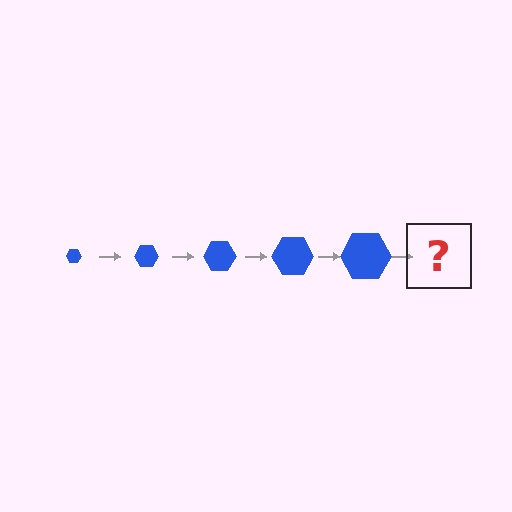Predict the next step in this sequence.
The next step is a blue hexagon, larger than the previous one.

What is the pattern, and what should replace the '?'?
The pattern is that the hexagon gets progressively larger each step. The '?' should be a blue hexagon, larger than the previous one.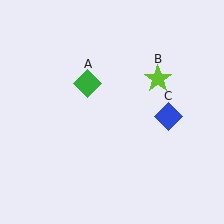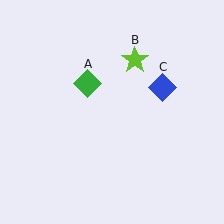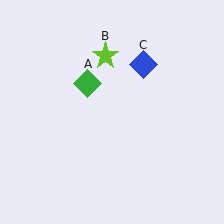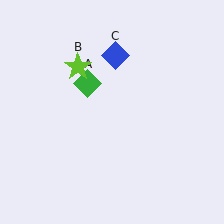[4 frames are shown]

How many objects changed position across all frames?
2 objects changed position: lime star (object B), blue diamond (object C).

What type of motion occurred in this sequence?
The lime star (object B), blue diamond (object C) rotated counterclockwise around the center of the scene.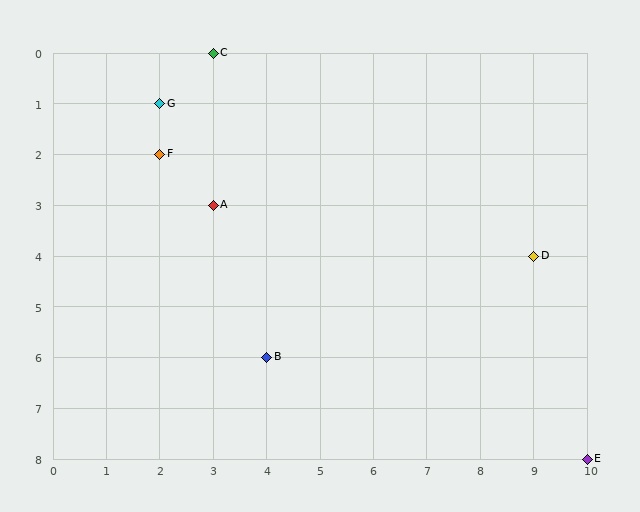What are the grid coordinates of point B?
Point B is at grid coordinates (4, 6).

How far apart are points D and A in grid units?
Points D and A are 6 columns and 1 row apart (about 6.1 grid units diagonally).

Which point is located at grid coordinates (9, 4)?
Point D is at (9, 4).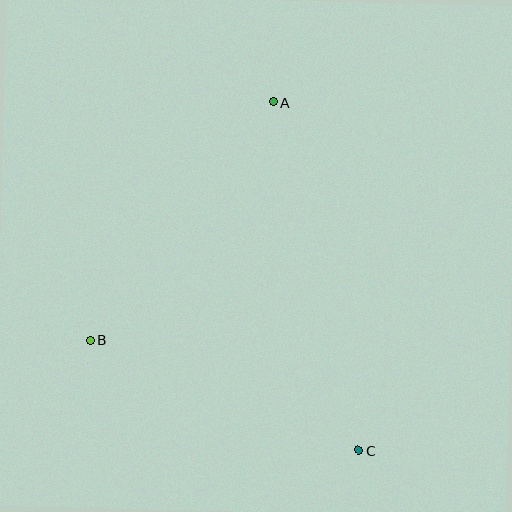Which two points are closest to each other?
Points B and C are closest to each other.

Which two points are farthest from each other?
Points A and C are farthest from each other.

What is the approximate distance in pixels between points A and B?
The distance between A and B is approximately 300 pixels.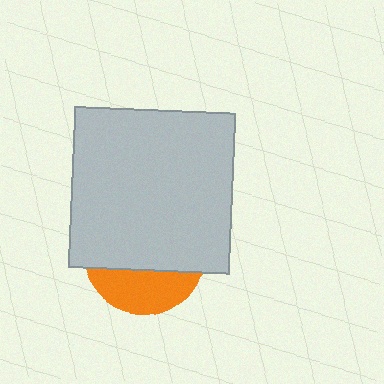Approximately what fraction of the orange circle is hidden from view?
Roughly 68% of the orange circle is hidden behind the light gray square.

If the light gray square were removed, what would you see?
You would see the complete orange circle.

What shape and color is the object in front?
The object in front is a light gray square.